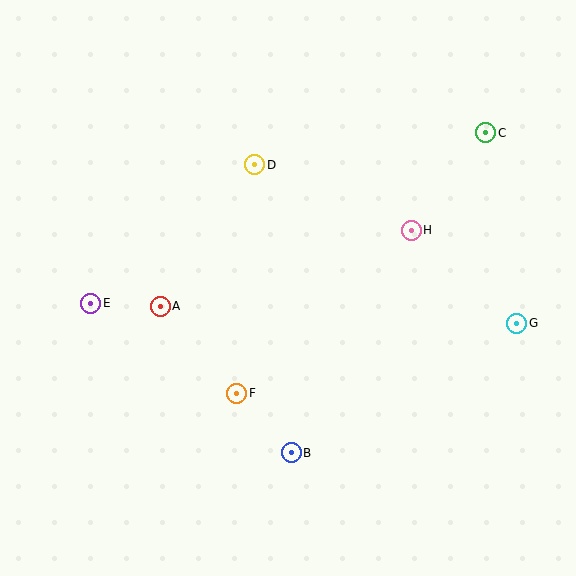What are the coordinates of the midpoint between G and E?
The midpoint between G and E is at (304, 313).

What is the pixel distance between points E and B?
The distance between E and B is 250 pixels.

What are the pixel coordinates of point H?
Point H is at (411, 230).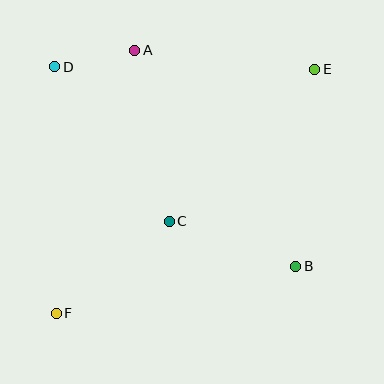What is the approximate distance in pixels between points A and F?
The distance between A and F is approximately 275 pixels.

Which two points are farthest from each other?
Points E and F are farthest from each other.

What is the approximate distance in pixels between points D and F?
The distance between D and F is approximately 247 pixels.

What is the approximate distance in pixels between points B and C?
The distance between B and C is approximately 134 pixels.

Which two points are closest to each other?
Points A and D are closest to each other.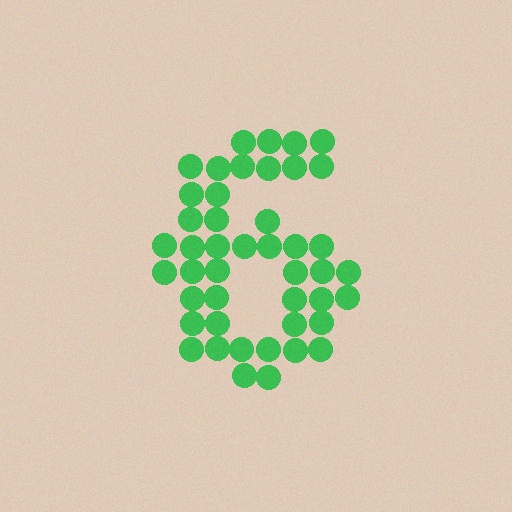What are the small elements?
The small elements are circles.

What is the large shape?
The large shape is the digit 6.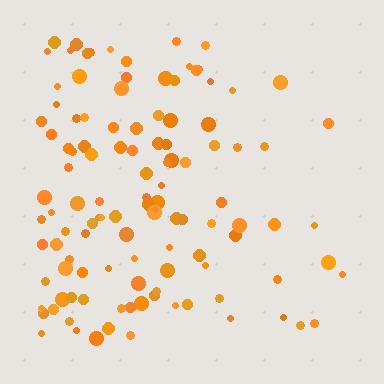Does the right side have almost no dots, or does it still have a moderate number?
Still a moderate number, just noticeably fewer than the left.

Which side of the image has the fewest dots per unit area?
The right.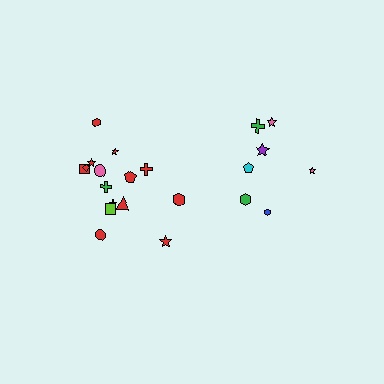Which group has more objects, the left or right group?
The left group.